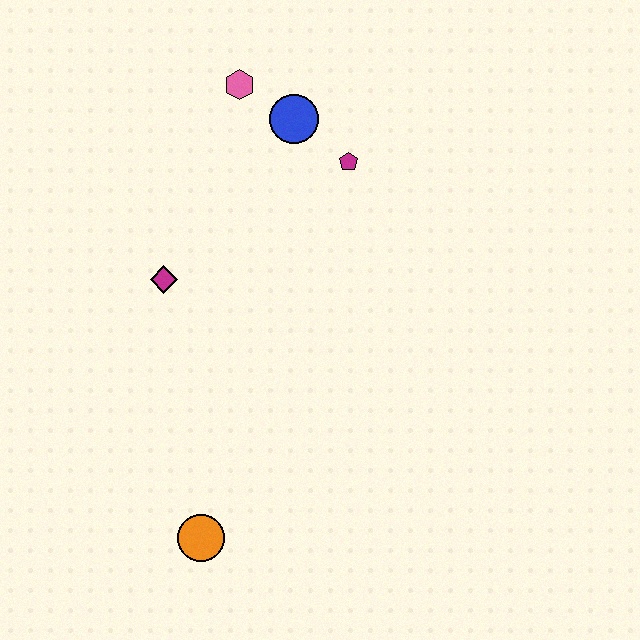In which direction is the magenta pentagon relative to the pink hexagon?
The magenta pentagon is to the right of the pink hexagon.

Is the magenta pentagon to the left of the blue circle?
No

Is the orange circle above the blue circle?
No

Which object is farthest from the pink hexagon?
The orange circle is farthest from the pink hexagon.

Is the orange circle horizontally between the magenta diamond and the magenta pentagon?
Yes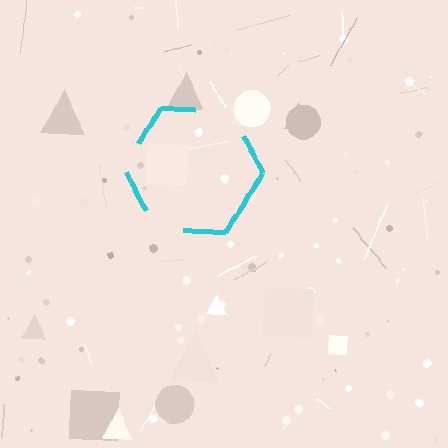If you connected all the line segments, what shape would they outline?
They would outline a hexagon.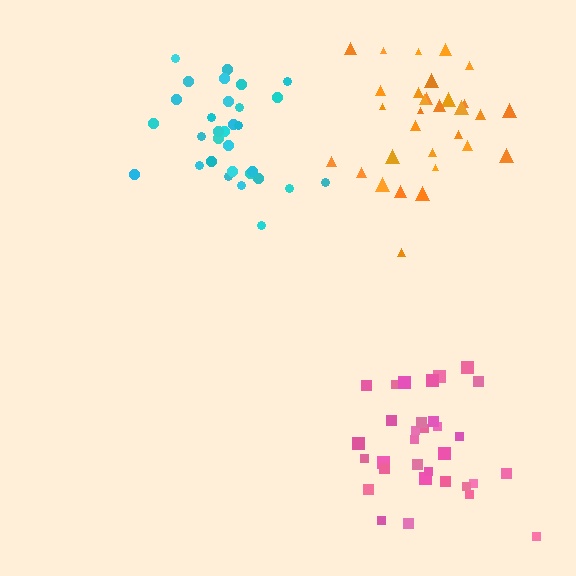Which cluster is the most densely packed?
Pink.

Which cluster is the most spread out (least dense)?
Cyan.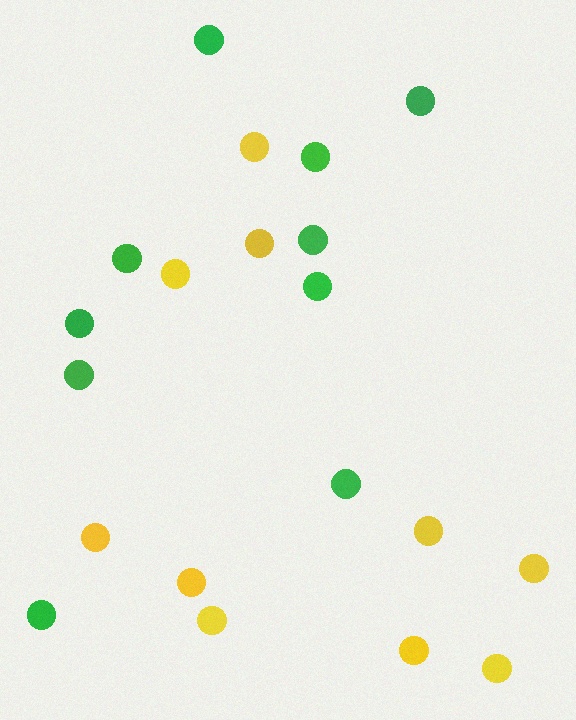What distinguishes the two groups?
There are 2 groups: one group of yellow circles (10) and one group of green circles (10).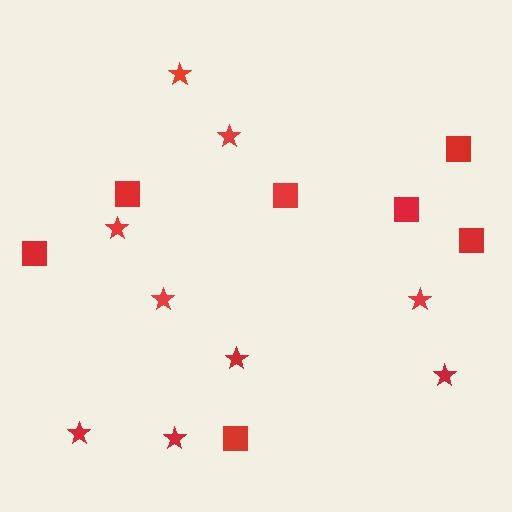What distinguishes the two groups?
There are 2 groups: one group of stars (9) and one group of squares (7).